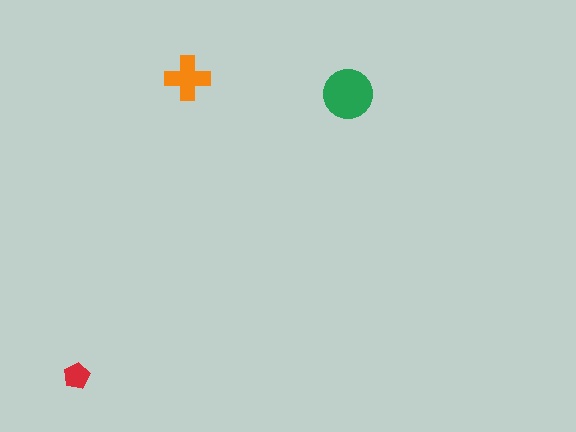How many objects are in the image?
There are 3 objects in the image.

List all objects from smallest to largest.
The red pentagon, the orange cross, the green circle.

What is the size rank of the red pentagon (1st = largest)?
3rd.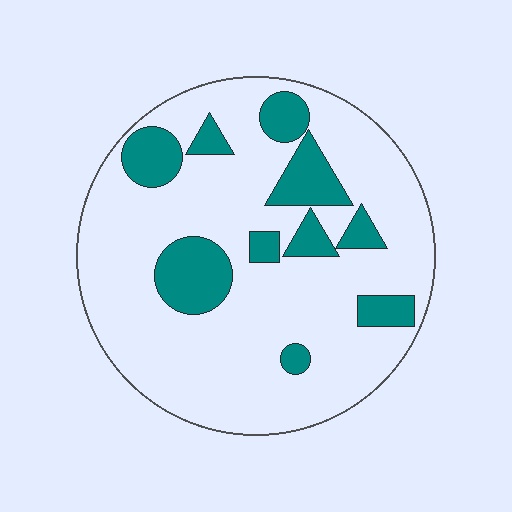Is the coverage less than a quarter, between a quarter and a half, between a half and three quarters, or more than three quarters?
Less than a quarter.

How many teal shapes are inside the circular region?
10.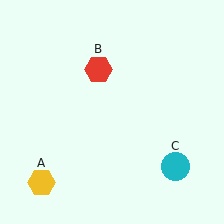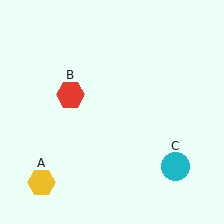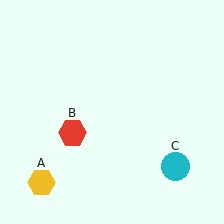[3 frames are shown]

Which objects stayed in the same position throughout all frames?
Yellow hexagon (object A) and cyan circle (object C) remained stationary.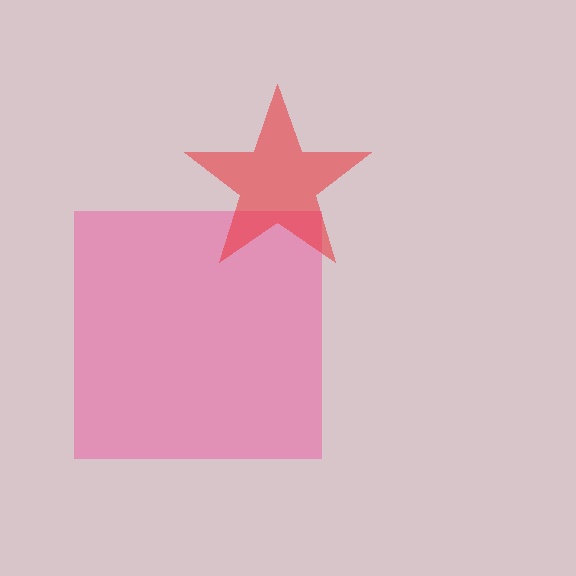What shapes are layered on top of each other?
The layered shapes are: a pink square, a red star.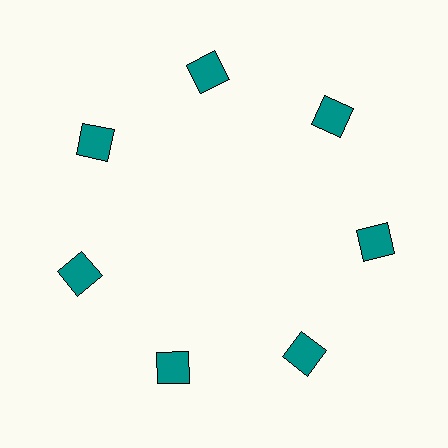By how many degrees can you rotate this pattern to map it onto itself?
The pattern maps onto itself every 51 degrees of rotation.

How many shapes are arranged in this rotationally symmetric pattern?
There are 7 shapes, arranged in 7 groups of 1.